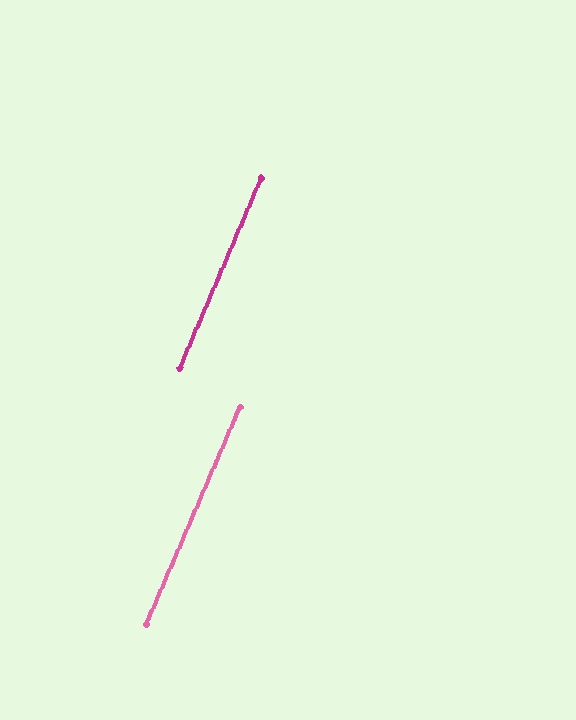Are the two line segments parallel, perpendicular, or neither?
Parallel — their directions differ by only 0.3°.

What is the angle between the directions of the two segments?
Approximately 0 degrees.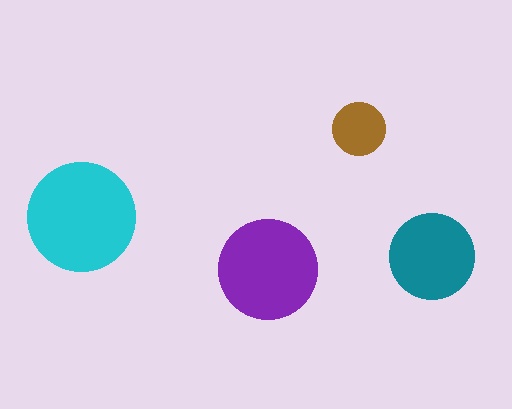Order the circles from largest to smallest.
the cyan one, the purple one, the teal one, the brown one.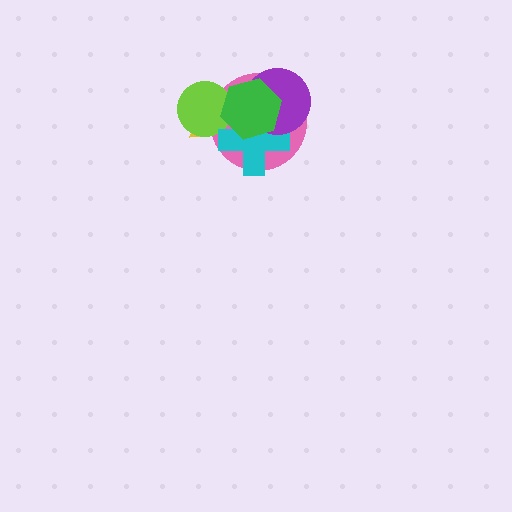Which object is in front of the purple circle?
The green hexagon is in front of the purple circle.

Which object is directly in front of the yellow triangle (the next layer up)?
The pink circle is directly in front of the yellow triangle.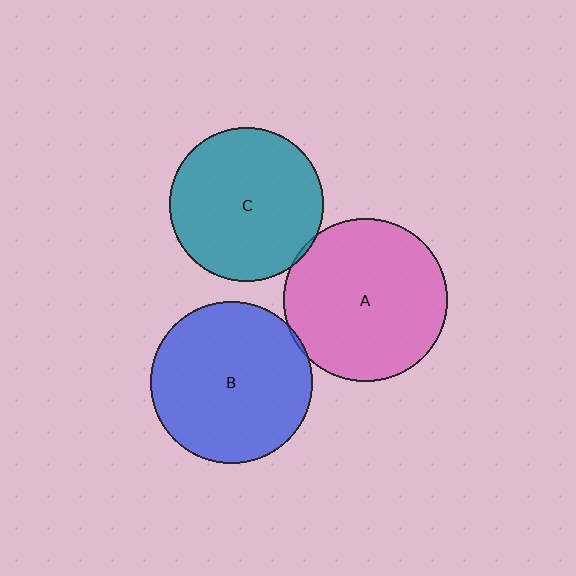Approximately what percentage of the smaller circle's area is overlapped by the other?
Approximately 5%.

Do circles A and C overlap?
Yes.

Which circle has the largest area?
Circle A (pink).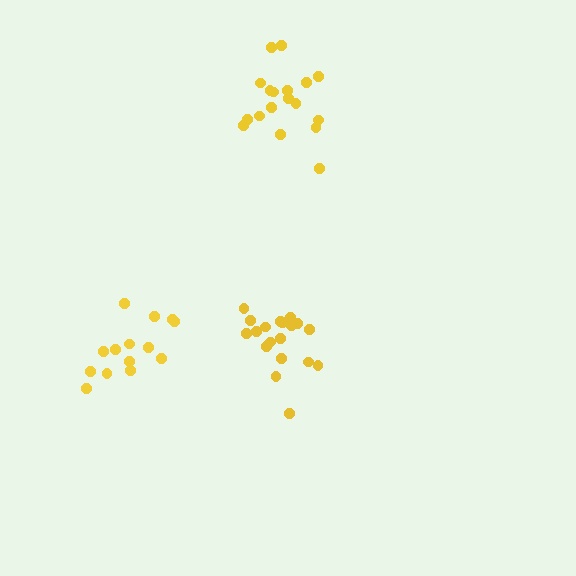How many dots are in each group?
Group 1: 18 dots, Group 2: 19 dots, Group 3: 14 dots (51 total).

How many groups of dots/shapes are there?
There are 3 groups.